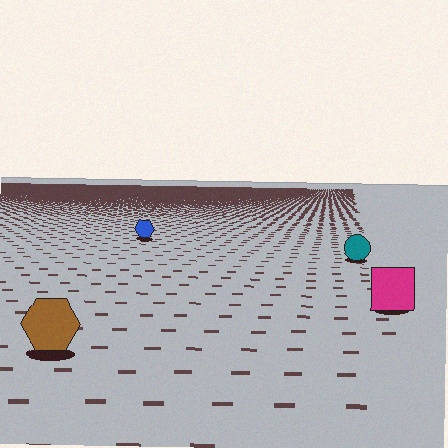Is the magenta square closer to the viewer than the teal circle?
Yes. The magenta square is closer — you can tell from the texture gradient: the ground texture is coarser near it.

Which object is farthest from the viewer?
The blue hexagon is farthest from the viewer. It appears smaller and the ground texture around it is denser.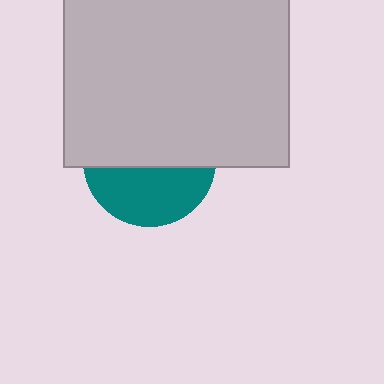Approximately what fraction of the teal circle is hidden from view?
Roughly 57% of the teal circle is hidden behind the light gray square.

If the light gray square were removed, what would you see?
You would see the complete teal circle.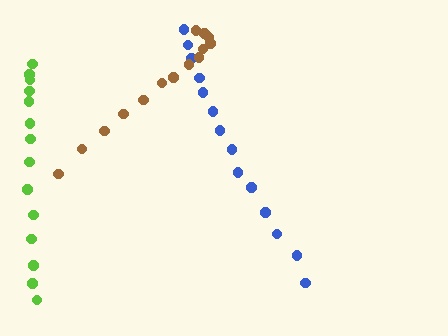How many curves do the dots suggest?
There are 3 distinct paths.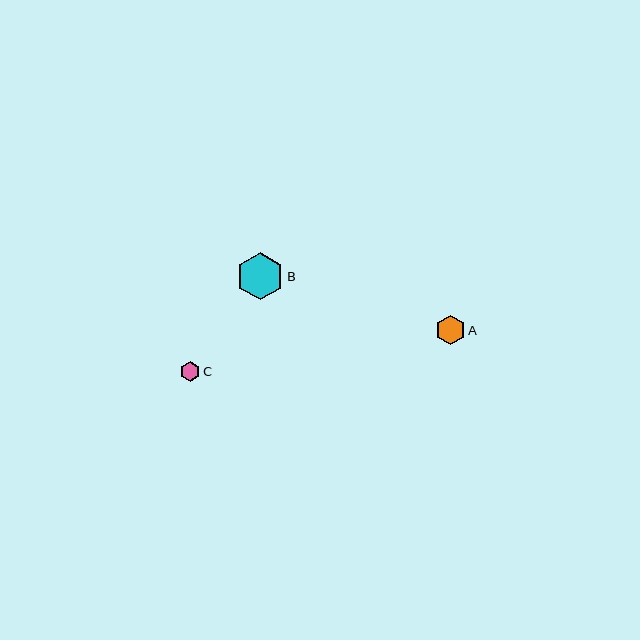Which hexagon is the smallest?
Hexagon C is the smallest with a size of approximately 21 pixels.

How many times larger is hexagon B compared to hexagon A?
Hexagon B is approximately 1.6 times the size of hexagon A.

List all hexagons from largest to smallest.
From largest to smallest: B, A, C.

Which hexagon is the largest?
Hexagon B is the largest with a size of approximately 47 pixels.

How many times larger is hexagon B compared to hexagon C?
Hexagon B is approximately 2.3 times the size of hexagon C.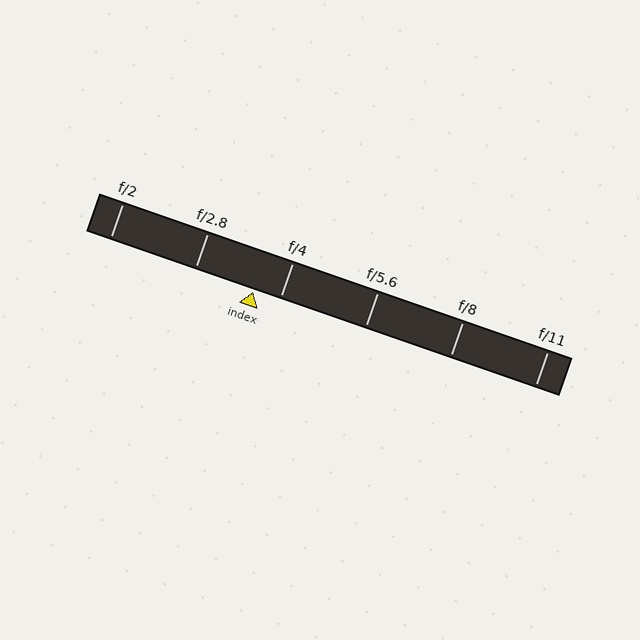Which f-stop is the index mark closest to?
The index mark is closest to f/4.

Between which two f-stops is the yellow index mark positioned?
The index mark is between f/2.8 and f/4.